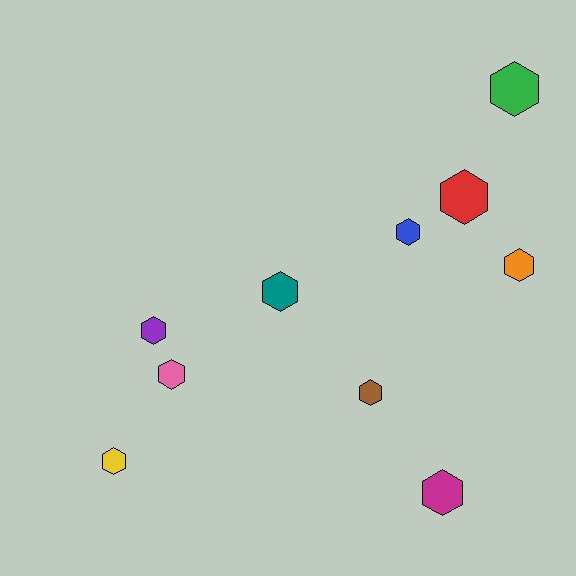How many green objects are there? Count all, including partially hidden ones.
There is 1 green object.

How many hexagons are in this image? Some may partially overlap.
There are 10 hexagons.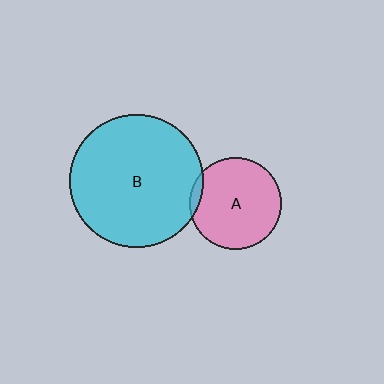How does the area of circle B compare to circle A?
Approximately 2.1 times.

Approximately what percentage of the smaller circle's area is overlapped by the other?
Approximately 5%.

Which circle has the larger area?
Circle B (cyan).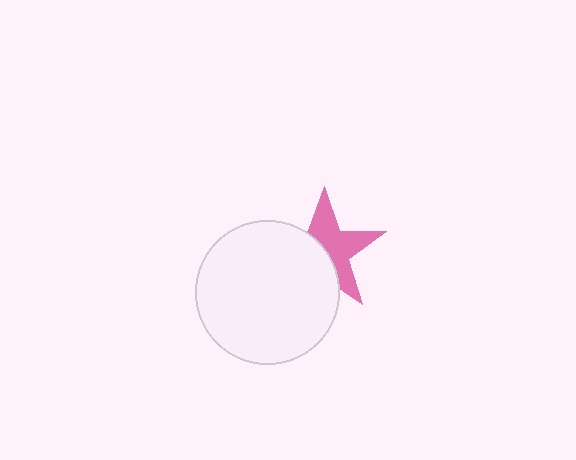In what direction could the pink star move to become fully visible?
The pink star could move toward the upper-right. That would shift it out from behind the white circle entirely.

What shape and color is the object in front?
The object in front is a white circle.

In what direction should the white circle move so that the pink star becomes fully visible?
The white circle should move toward the lower-left. That is the shortest direction to clear the overlap and leave the pink star fully visible.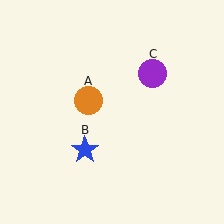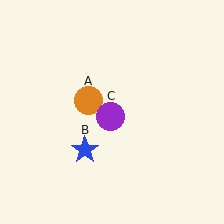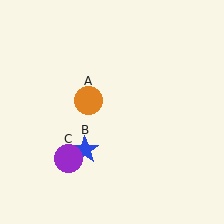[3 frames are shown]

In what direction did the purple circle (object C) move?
The purple circle (object C) moved down and to the left.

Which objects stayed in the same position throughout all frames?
Orange circle (object A) and blue star (object B) remained stationary.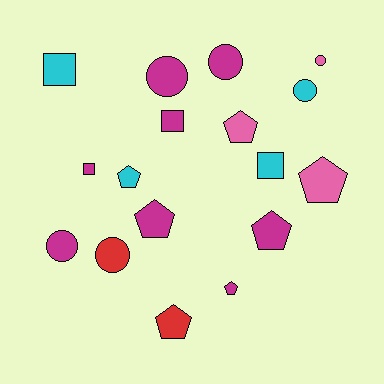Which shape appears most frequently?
Pentagon, with 7 objects.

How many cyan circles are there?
There is 1 cyan circle.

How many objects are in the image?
There are 17 objects.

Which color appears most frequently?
Magenta, with 8 objects.